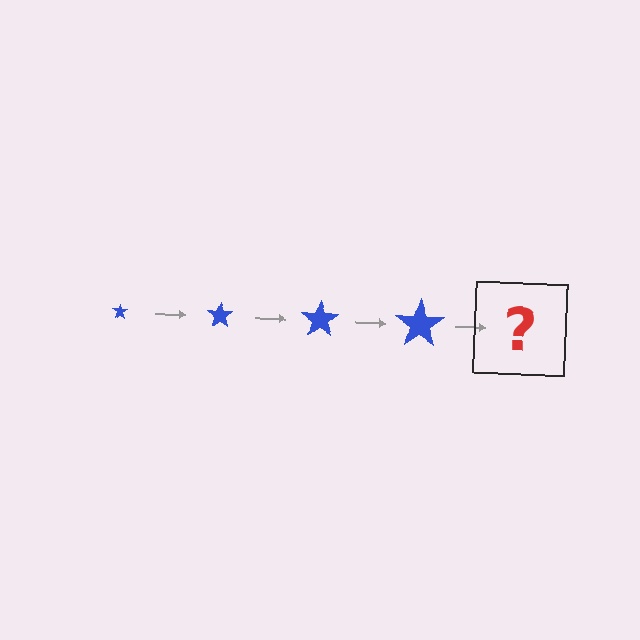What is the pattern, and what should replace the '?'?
The pattern is that the star gets progressively larger each step. The '?' should be a blue star, larger than the previous one.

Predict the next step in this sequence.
The next step is a blue star, larger than the previous one.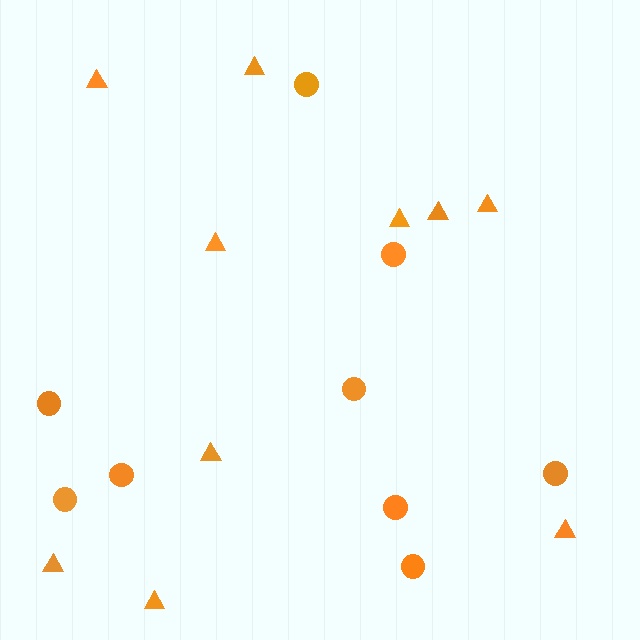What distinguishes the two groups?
There are 2 groups: one group of triangles (10) and one group of circles (9).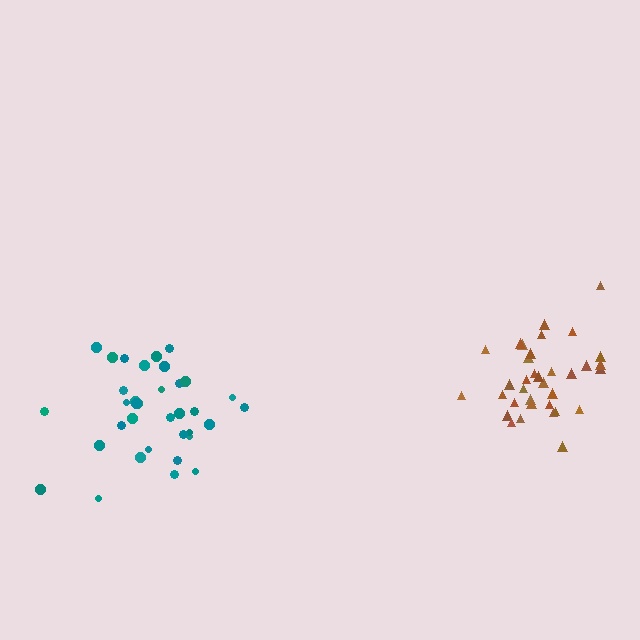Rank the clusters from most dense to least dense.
brown, teal.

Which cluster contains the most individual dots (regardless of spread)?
Teal (35).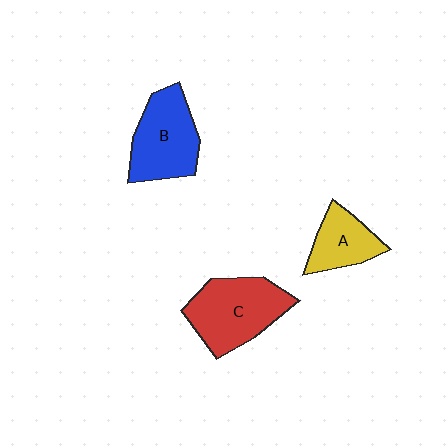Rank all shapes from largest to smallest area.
From largest to smallest: C (red), B (blue), A (yellow).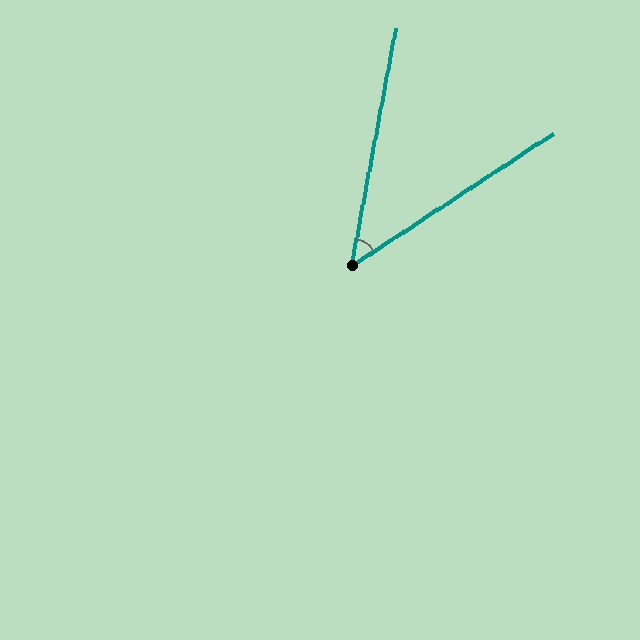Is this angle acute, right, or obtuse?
It is acute.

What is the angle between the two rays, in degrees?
Approximately 46 degrees.